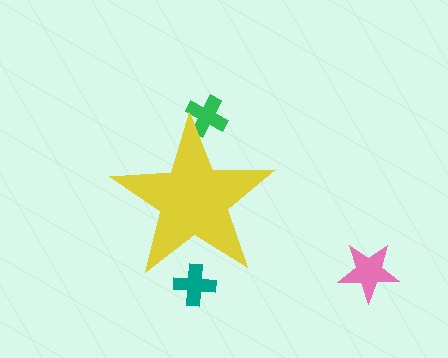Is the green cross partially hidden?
Yes, the green cross is partially hidden behind the yellow star.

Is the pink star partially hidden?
No, the pink star is fully visible.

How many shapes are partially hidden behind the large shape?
2 shapes are partially hidden.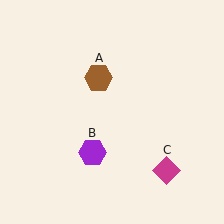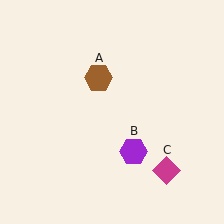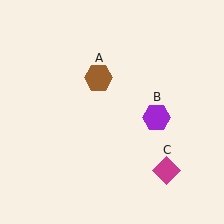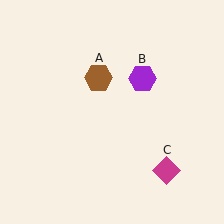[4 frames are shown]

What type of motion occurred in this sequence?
The purple hexagon (object B) rotated counterclockwise around the center of the scene.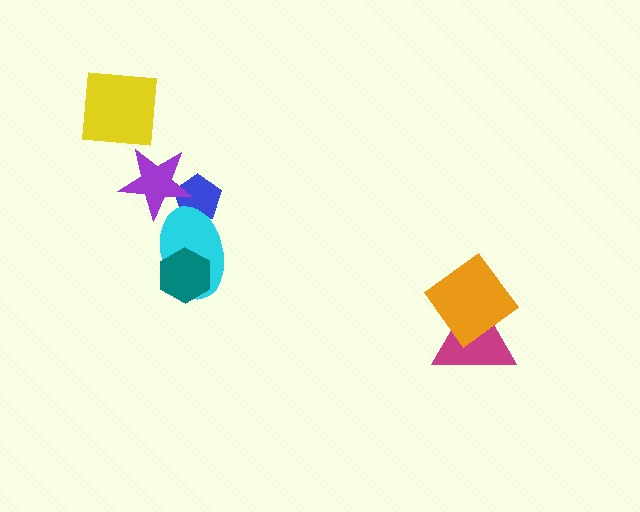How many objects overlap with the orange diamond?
1 object overlaps with the orange diamond.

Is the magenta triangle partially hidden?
Yes, it is partially covered by another shape.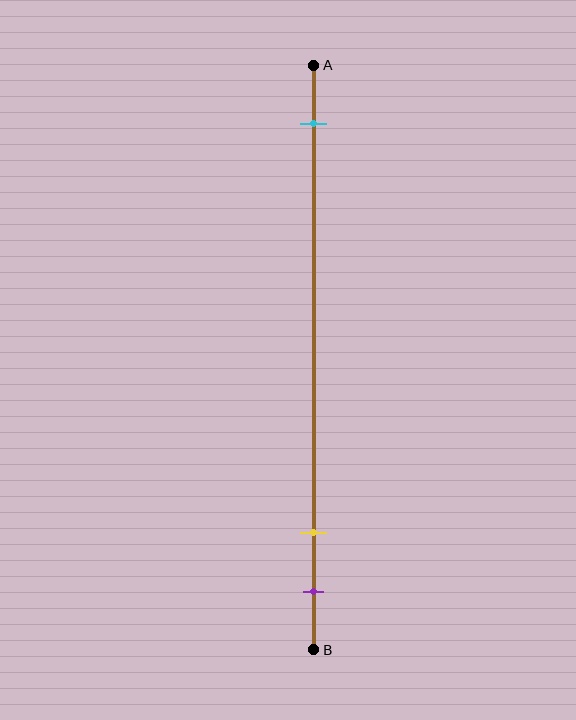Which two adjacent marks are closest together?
The yellow and purple marks are the closest adjacent pair.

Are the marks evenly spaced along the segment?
No, the marks are not evenly spaced.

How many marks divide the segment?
There are 3 marks dividing the segment.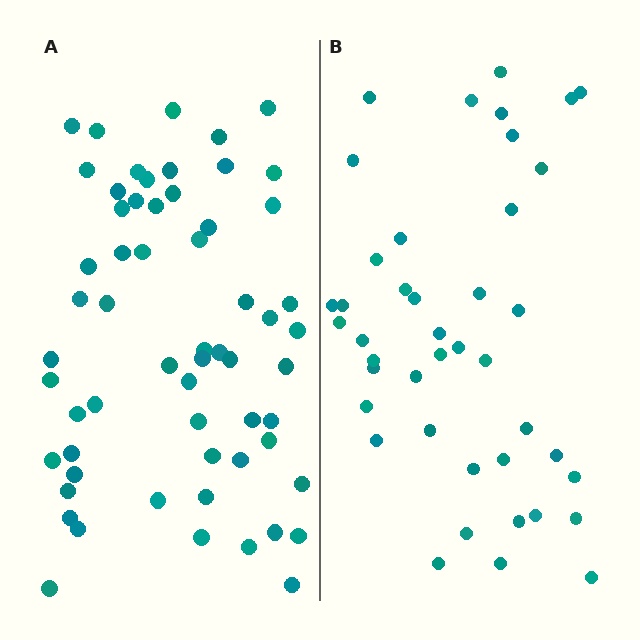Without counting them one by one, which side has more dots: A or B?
Region A (the left region) has more dots.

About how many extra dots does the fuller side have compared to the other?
Region A has approximately 20 more dots than region B.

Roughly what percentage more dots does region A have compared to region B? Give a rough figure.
About 45% more.